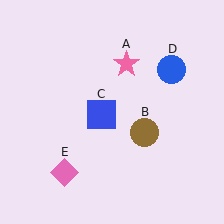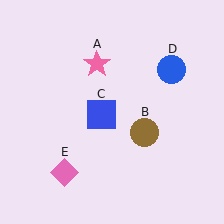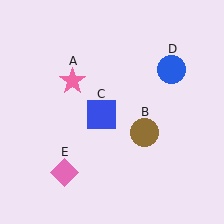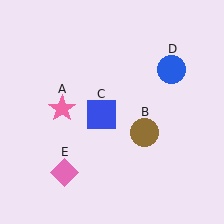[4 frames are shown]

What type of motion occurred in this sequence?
The pink star (object A) rotated counterclockwise around the center of the scene.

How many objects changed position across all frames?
1 object changed position: pink star (object A).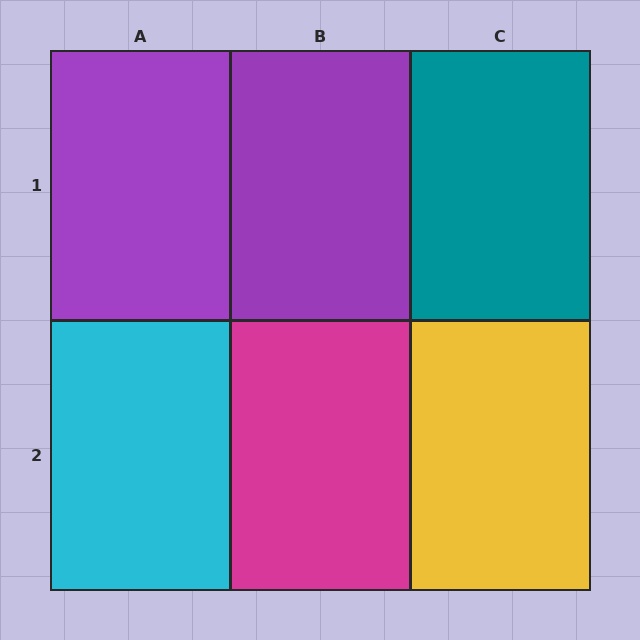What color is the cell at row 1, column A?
Purple.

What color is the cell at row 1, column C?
Teal.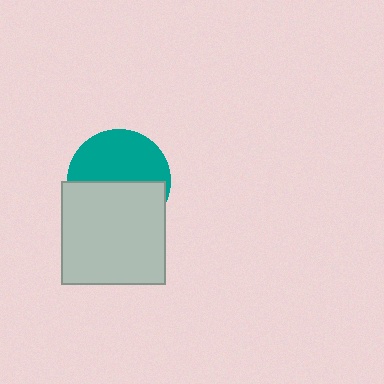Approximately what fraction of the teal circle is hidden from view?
Roughly 48% of the teal circle is hidden behind the light gray square.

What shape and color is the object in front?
The object in front is a light gray square.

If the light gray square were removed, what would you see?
You would see the complete teal circle.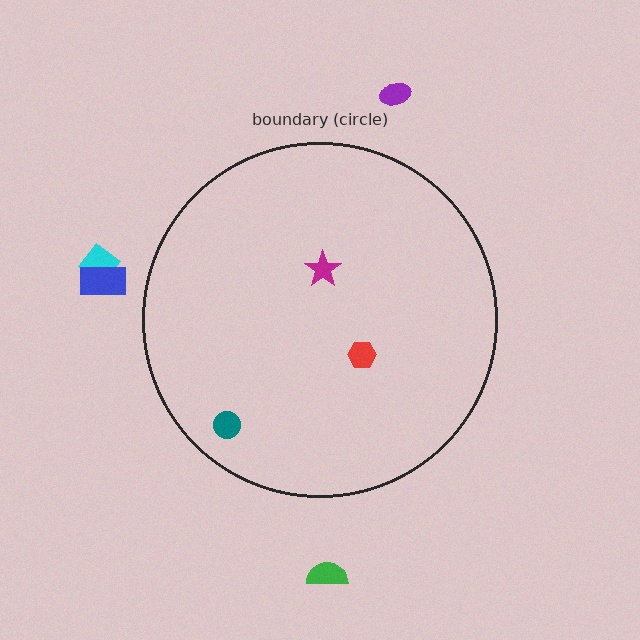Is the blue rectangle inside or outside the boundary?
Outside.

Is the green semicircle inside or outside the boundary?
Outside.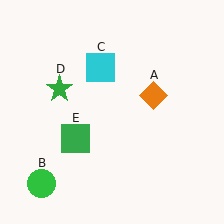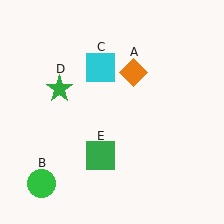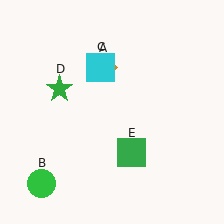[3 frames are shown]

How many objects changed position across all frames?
2 objects changed position: orange diamond (object A), green square (object E).